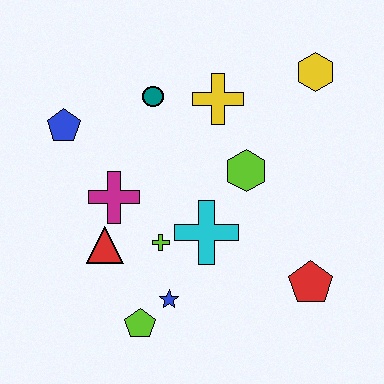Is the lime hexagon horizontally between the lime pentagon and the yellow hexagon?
Yes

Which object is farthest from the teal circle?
The red pentagon is farthest from the teal circle.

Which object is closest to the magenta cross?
The red triangle is closest to the magenta cross.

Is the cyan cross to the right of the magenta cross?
Yes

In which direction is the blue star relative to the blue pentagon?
The blue star is below the blue pentagon.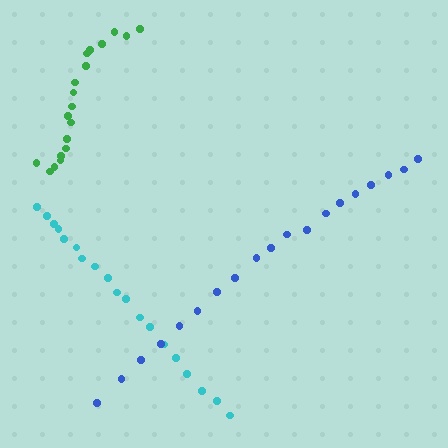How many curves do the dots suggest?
There are 3 distinct paths.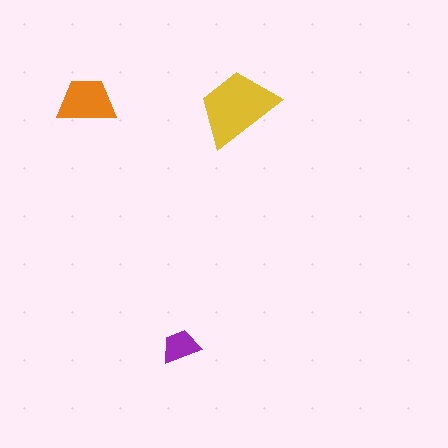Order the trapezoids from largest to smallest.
the yellow one, the orange one, the purple one.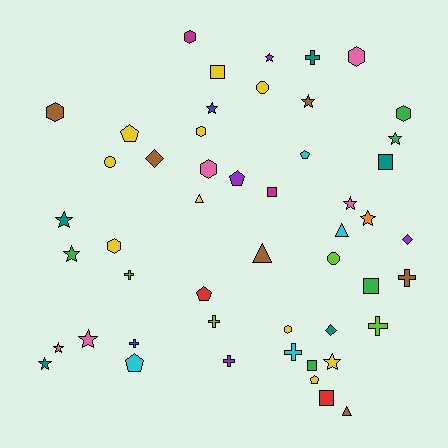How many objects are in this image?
There are 50 objects.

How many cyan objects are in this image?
There are 4 cyan objects.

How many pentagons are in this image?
There are 6 pentagons.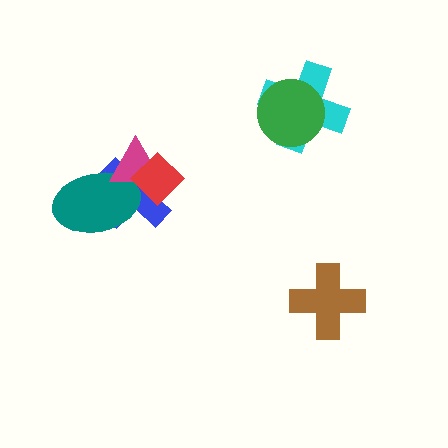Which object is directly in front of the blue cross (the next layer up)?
The teal ellipse is directly in front of the blue cross.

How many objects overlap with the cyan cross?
1 object overlaps with the cyan cross.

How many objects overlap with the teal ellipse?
2 objects overlap with the teal ellipse.